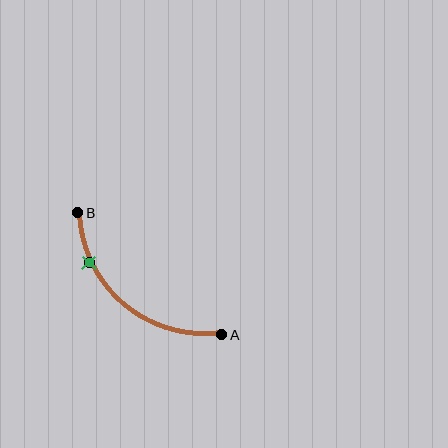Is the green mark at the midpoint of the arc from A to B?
No. The green mark lies on the arc but is closer to endpoint B. The arc midpoint would be at the point on the curve equidistant along the arc from both A and B.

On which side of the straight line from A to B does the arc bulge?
The arc bulges below and to the left of the straight line connecting A and B.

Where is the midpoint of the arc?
The arc midpoint is the point on the curve farthest from the straight line joining A and B. It sits below and to the left of that line.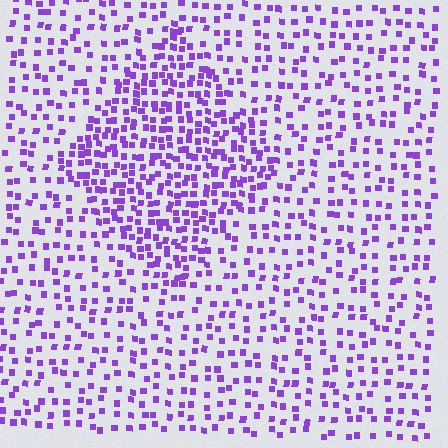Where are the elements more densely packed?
The elements are more densely packed inside the diamond boundary.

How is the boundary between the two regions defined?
The boundary is defined by a change in element density (approximately 2.0x ratio). All elements are the same color, size, and shape.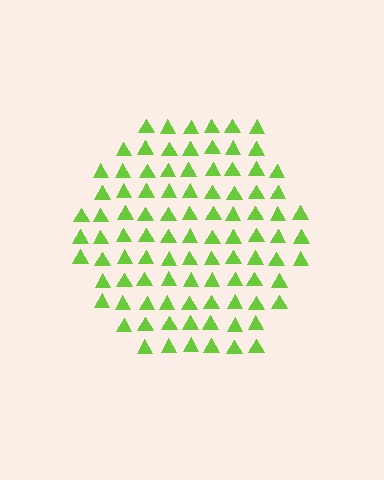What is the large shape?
The large shape is a hexagon.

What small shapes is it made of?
It is made of small triangles.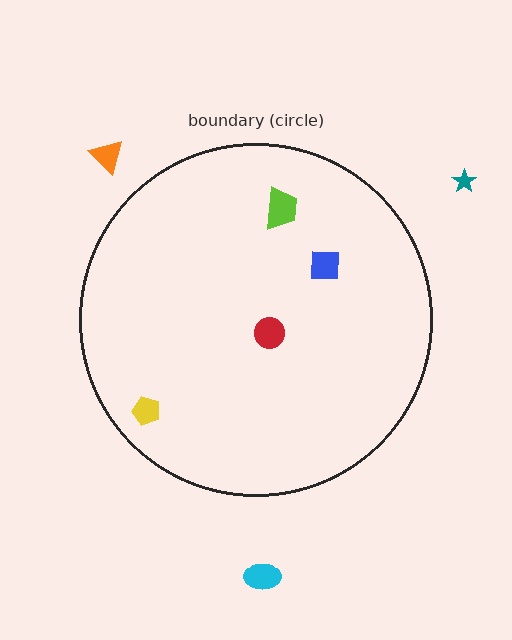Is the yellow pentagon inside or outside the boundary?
Inside.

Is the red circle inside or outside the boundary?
Inside.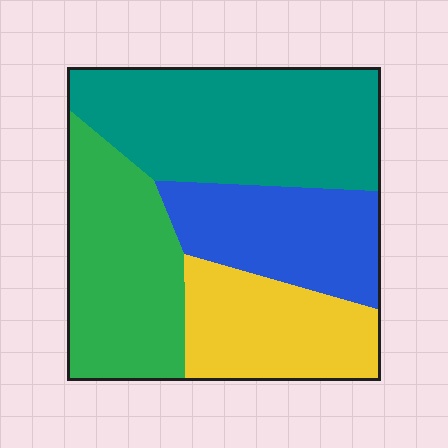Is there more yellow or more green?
Green.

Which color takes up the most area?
Teal, at roughly 35%.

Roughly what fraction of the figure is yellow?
Yellow takes up about one fifth (1/5) of the figure.